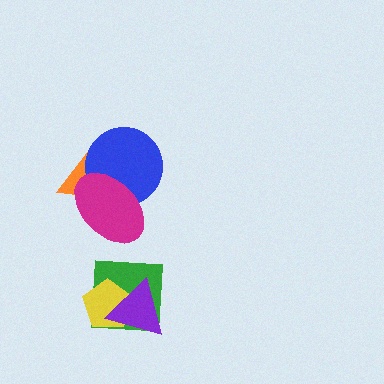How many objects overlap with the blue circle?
2 objects overlap with the blue circle.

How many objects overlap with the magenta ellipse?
2 objects overlap with the magenta ellipse.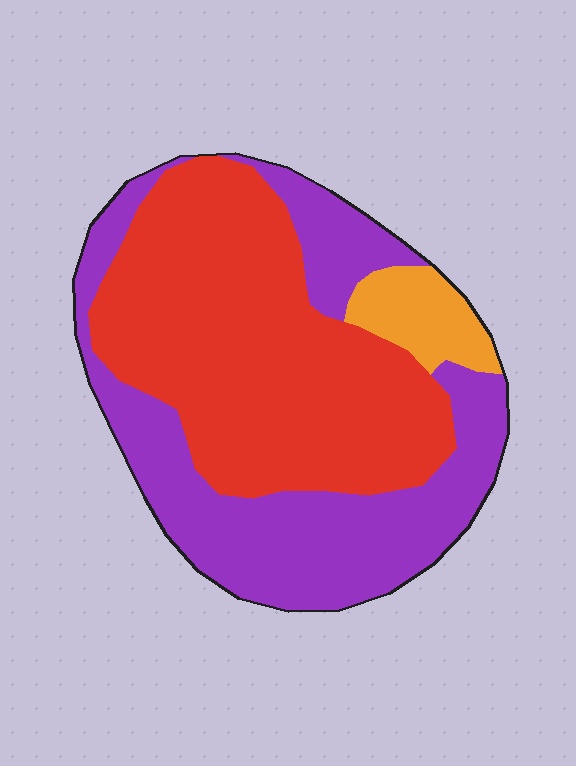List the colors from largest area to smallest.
From largest to smallest: red, purple, orange.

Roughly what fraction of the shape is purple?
Purple covers around 40% of the shape.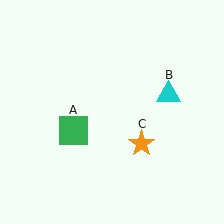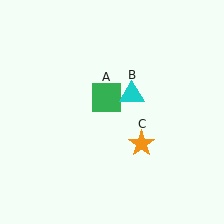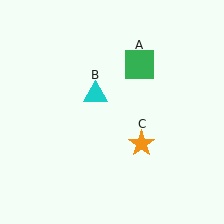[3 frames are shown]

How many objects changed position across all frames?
2 objects changed position: green square (object A), cyan triangle (object B).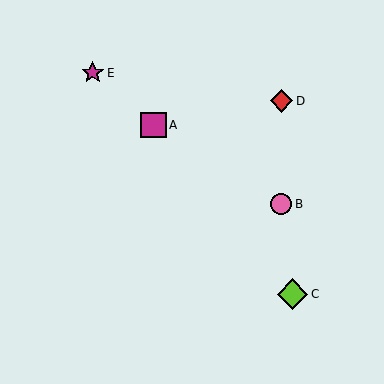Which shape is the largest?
The lime diamond (labeled C) is the largest.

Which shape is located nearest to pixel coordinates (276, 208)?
The pink circle (labeled B) at (281, 204) is nearest to that location.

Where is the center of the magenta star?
The center of the magenta star is at (93, 73).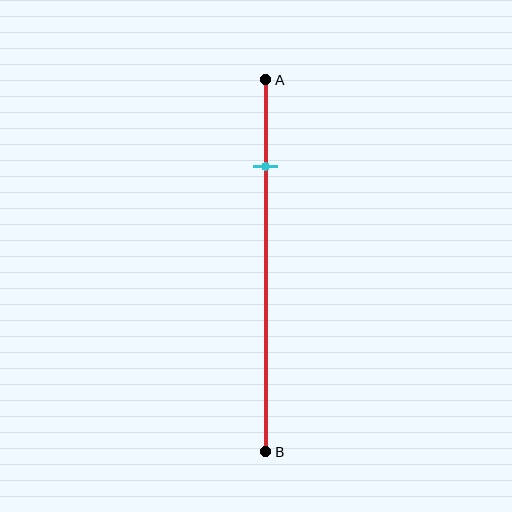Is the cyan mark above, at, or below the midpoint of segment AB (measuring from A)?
The cyan mark is above the midpoint of segment AB.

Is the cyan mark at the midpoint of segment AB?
No, the mark is at about 25% from A, not at the 50% midpoint.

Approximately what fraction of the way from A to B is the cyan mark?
The cyan mark is approximately 25% of the way from A to B.